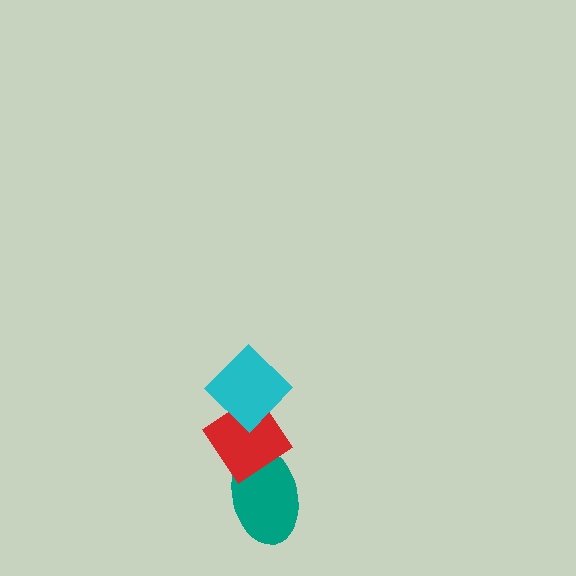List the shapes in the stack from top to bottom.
From top to bottom: the cyan diamond, the red diamond, the teal ellipse.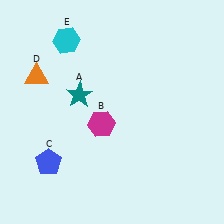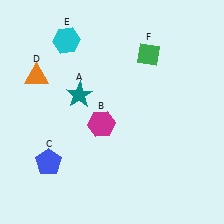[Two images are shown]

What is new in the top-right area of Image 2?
A green diamond (F) was added in the top-right area of Image 2.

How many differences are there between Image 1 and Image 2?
There is 1 difference between the two images.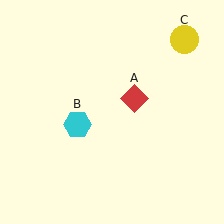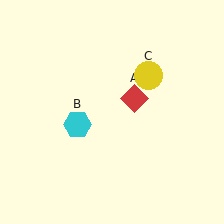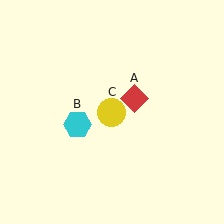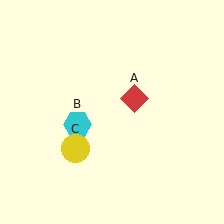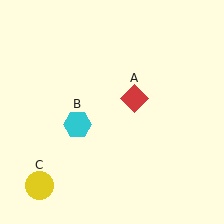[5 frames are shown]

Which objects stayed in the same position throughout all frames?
Red diamond (object A) and cyan hexagon (object B) remained stationary.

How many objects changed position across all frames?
1 object changed position: yellow circle (object C).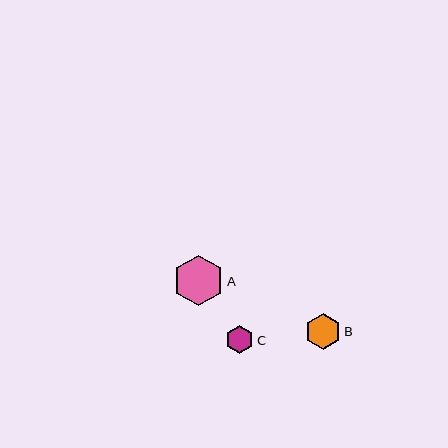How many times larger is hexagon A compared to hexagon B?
Hexagon A is approximately 1.4 times the size of hexagon B.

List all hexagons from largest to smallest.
From largest to smallest: A, B, C.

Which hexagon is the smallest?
Hexagon C is the smallest with a size of approximately 28 pixels.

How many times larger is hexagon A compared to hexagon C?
Hexagon A is approximately 1.8 times the size of hexagon C.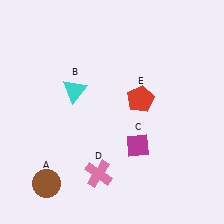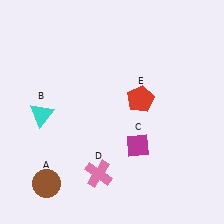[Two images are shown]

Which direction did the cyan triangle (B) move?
The cyan triangle (B) moved left.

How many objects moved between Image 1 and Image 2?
1 object moved between the two images.